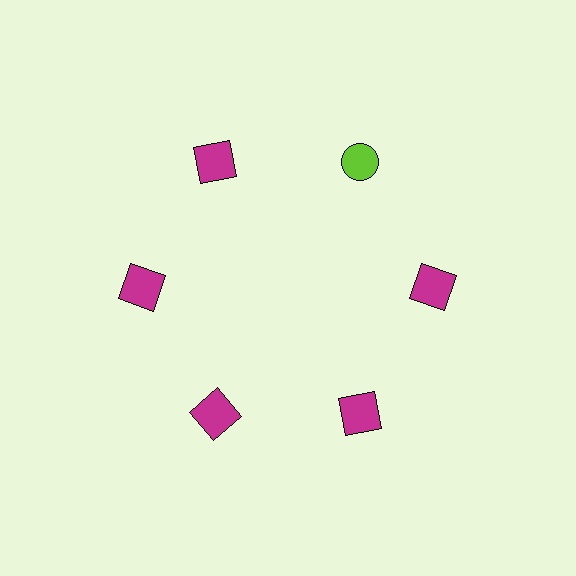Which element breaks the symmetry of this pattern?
The lime circle at roughly the 1 o'clock position breaks the symmetry. All other shapes are magenta squares.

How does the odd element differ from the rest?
It differs in both color (lime instead of magenta) and shape (circle instead of square).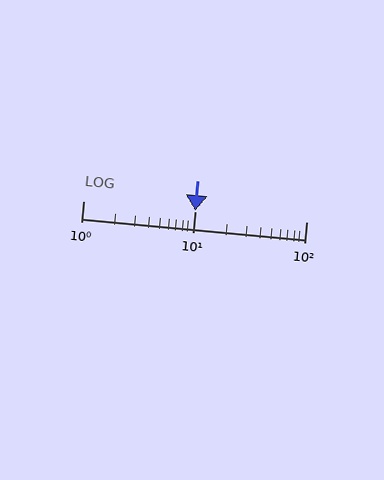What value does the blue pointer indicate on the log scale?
The pointer indicates approximately 10.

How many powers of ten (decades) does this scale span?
The scale spans 2 decades, from 1 to 100.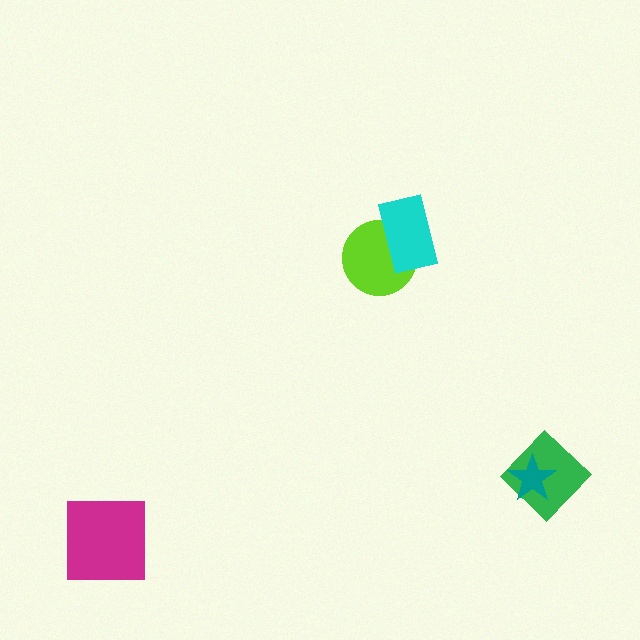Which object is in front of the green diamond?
The teal star is in front of the green diamond.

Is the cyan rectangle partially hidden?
No, no other shape covers it.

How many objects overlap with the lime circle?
1 object overlaps with the lime circle.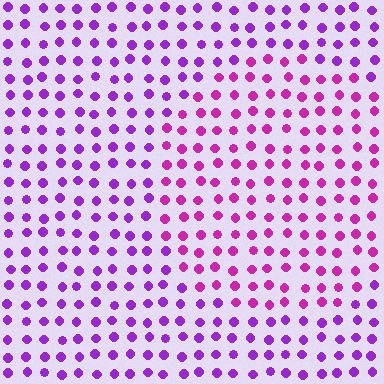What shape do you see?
I see a circle.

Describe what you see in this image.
The image is filled with small purple elements in a uniform arrangement. A circle-shaped region is visible where the elements are tinted to a slightly different hue, forming a subtle color boundary.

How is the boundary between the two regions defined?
The boundary is defined purely by a slight shift in hue (about 30 degrees). Spacing, size, and orientation are identical on both sides.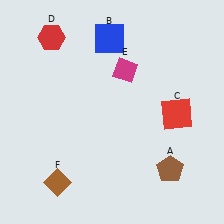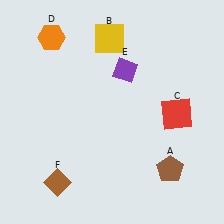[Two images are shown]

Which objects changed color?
B changed from blue to yellow. D changed from red to orange. E changed from magenta to purple.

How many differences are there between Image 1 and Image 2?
There are 3 differences between the two images.